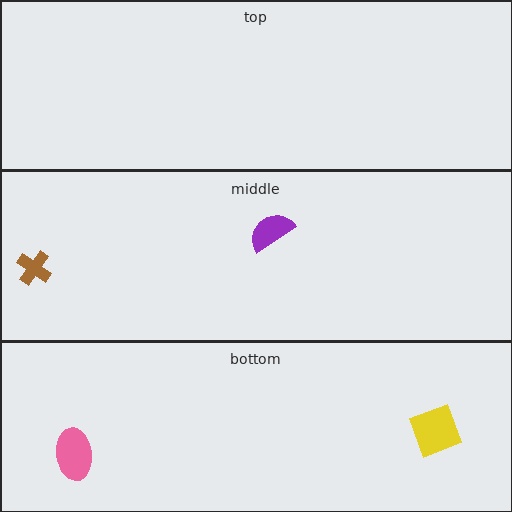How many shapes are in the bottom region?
2.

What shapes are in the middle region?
The purple semicircle, the brown cross.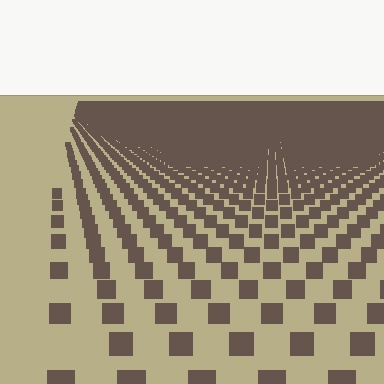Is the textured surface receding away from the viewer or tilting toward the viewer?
The surface is receding away from the viewer. Texture elements get smaller and denser toward the top.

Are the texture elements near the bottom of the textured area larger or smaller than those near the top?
Larger. Near the bottom, elements are closer to the viewer and appear at a bigger on-screen size.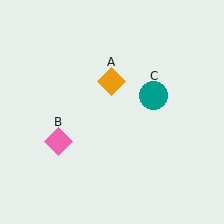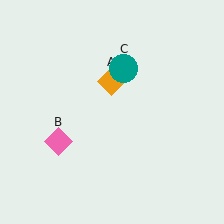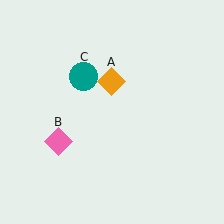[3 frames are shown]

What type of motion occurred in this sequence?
The teal circle (object C) rotated counterclockwise around the center of the scene.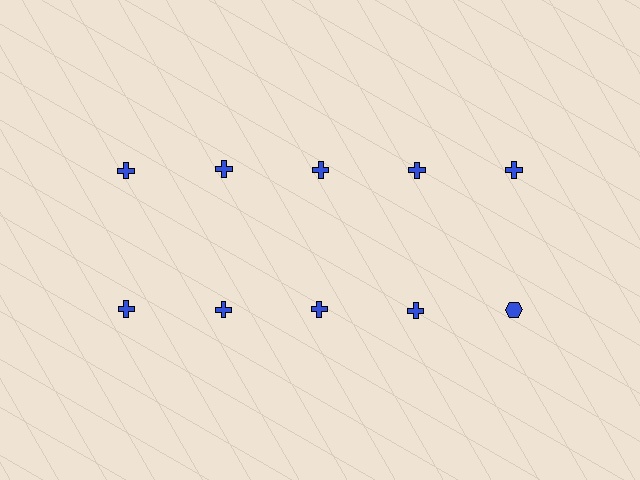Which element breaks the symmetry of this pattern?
The blue hexagon in the second row, rightmost column breaks the symmetry. All other shapes are blue crosses.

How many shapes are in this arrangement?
There are 10 shapes arranged in a grid pattern.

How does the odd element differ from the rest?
It has a different shape: hexagon instead of cross.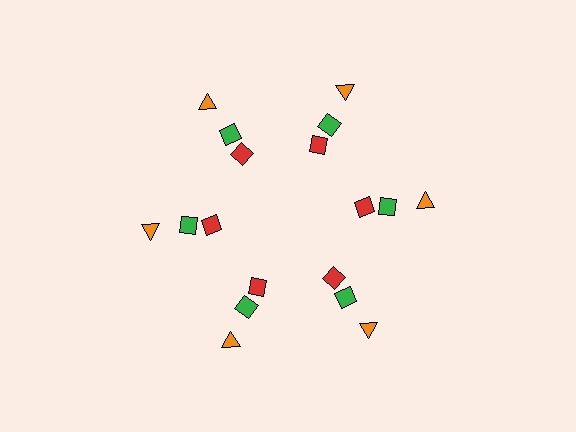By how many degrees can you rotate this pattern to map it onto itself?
The pattern maps onto itself every 60 degrees of rotation.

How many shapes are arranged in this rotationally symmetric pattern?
There are 18 shapes, arranged in 6 groups of 3.